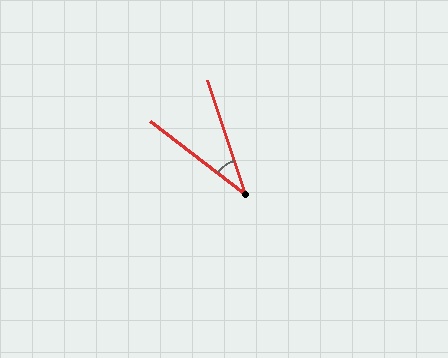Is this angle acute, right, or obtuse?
It is acute.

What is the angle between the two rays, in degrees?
Approximately 34 degrees.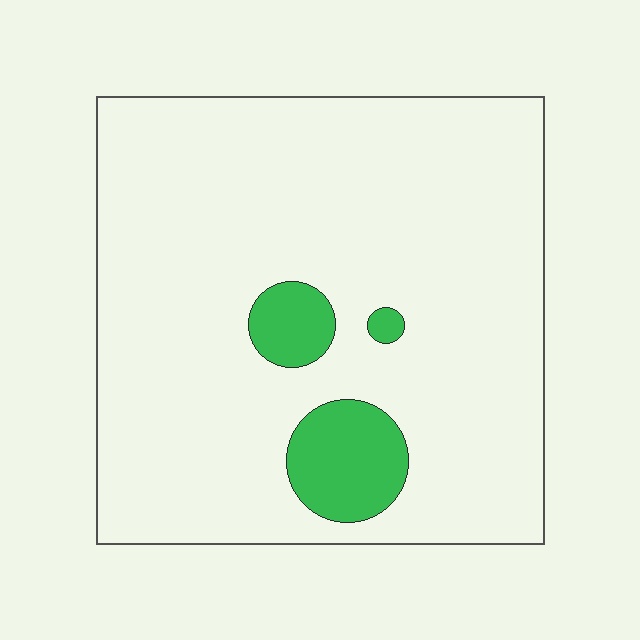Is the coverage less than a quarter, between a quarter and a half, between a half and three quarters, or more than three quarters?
Less than a quarter.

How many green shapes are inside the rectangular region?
3.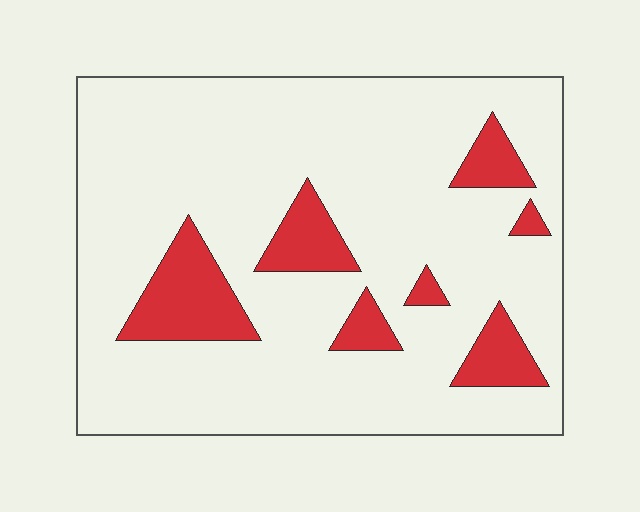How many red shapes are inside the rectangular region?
7.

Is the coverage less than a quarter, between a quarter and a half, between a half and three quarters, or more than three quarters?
Less than a quarter.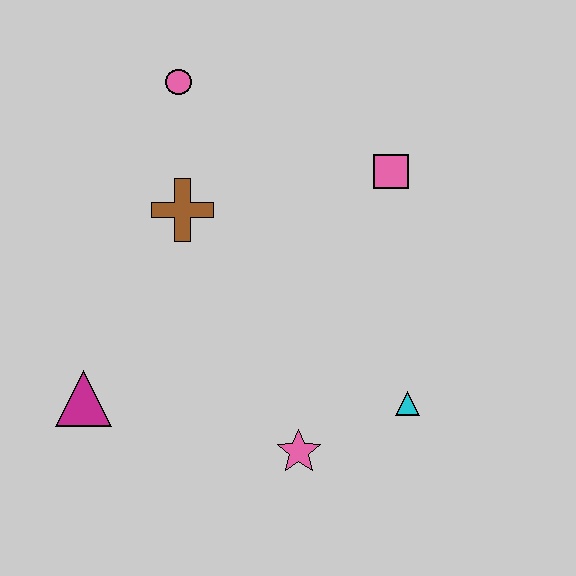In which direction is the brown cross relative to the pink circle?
The brown cross is below the pink circle.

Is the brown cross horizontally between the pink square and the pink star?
No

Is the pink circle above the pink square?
Yes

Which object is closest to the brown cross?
The pink circle is closest to the brown cross.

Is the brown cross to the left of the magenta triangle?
No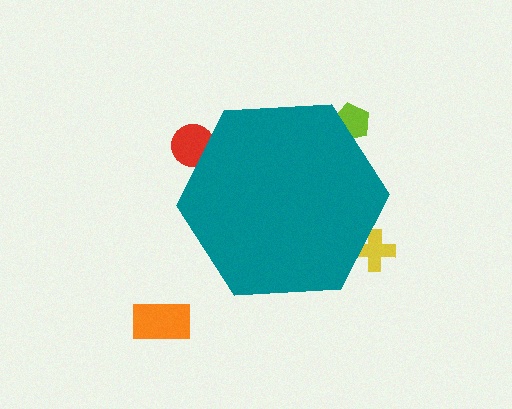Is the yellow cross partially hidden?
Yes, the yellow cross is partially hidden behind the teal hexagon.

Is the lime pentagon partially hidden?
Yes, the lime pentagon is partially hidden behind the teal hexagon.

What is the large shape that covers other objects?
A teal hexagon.